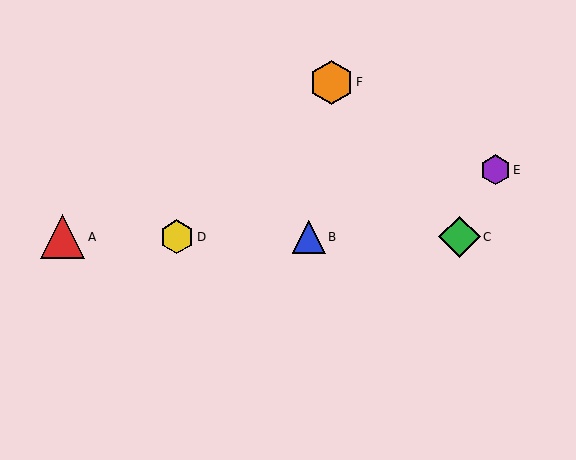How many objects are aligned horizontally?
4 objects (A, B, C, D) are aligned horizontally.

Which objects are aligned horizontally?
Objects A, B, C, D are aligned horizontally.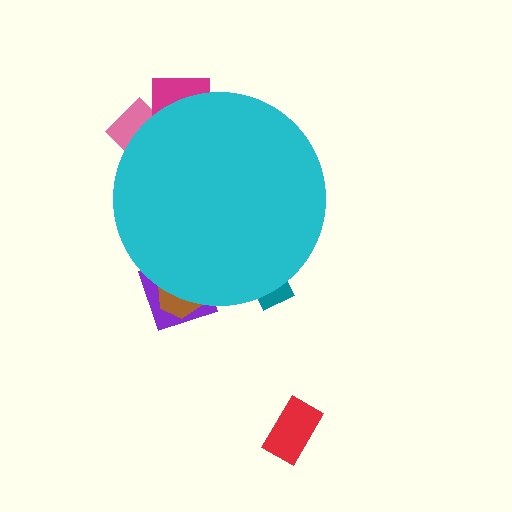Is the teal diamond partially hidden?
Yes, the teal diamond is partially hidden behind the cyan circle.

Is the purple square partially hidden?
Yes, the purple square is partially hidden behind the cyan circle.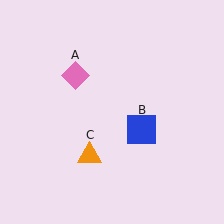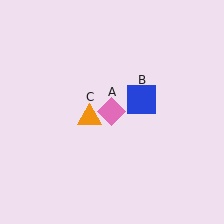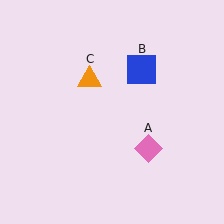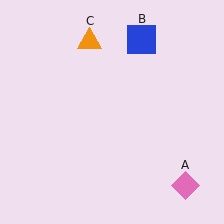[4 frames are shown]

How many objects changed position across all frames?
3 objects changed position: pink diamond (object A), blue square (object B), orange triangle (object C).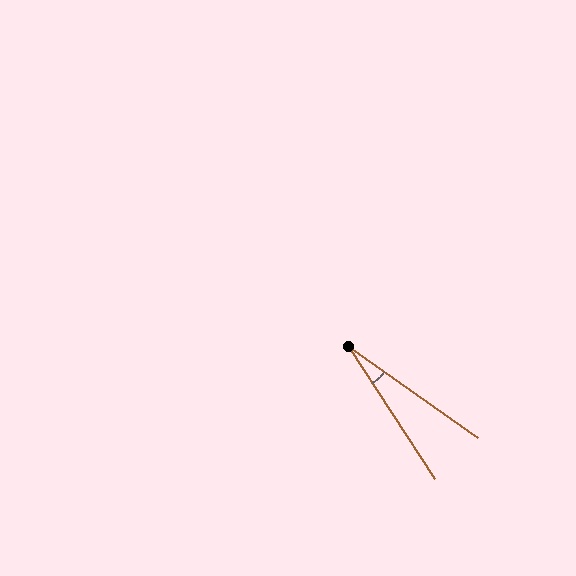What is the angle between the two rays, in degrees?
Approximately 22 degrees.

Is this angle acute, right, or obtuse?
It is acute.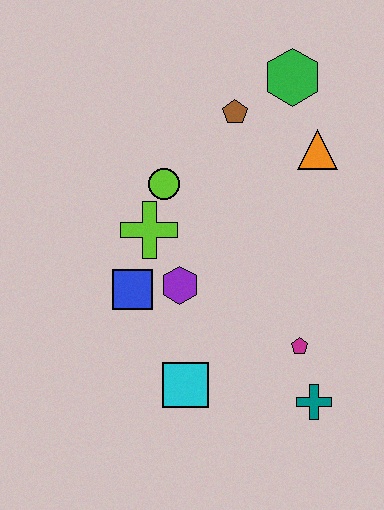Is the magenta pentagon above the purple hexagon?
No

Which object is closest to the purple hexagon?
The blue square is closest to the purple hexagon.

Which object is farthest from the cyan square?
The green hexagon is farthest from the cyan square.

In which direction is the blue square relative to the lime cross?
The blue square is below the lime cross.